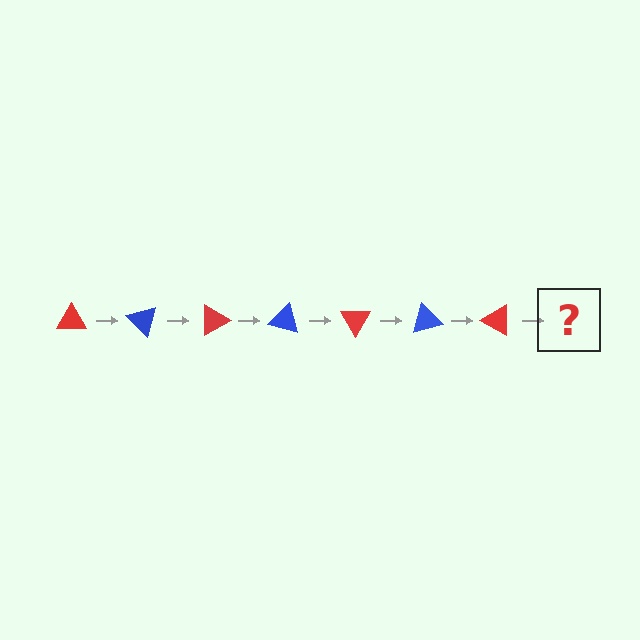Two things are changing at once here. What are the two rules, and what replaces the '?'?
The two rules are that it rotates 45 degrees each step and the color cycles through red and blue. The '?' should be a blue triangle, rotated 315 degrees from the start.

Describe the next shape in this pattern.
It should be a blue triangle, rotated 315 degrees from the start.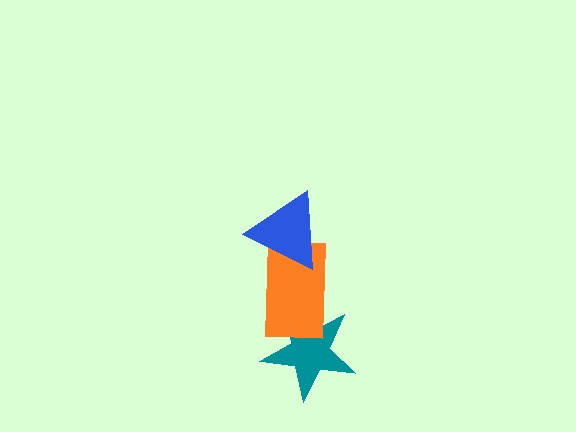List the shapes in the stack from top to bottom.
From top to bottom: the blue triangle, the orange rectangle, the teal star.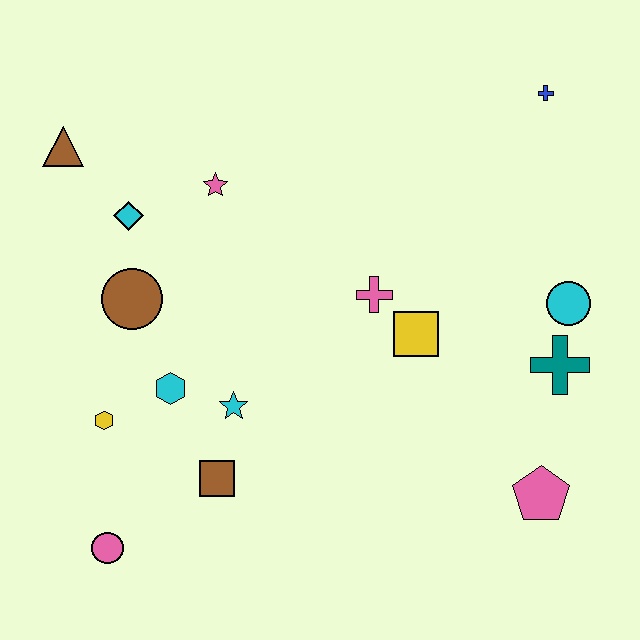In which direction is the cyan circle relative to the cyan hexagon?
The cyan circle is to the right of the cyan hexagon.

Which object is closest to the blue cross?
The cyan circle is closest to the blue cross.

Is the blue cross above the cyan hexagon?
Yes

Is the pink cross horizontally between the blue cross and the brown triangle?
Yes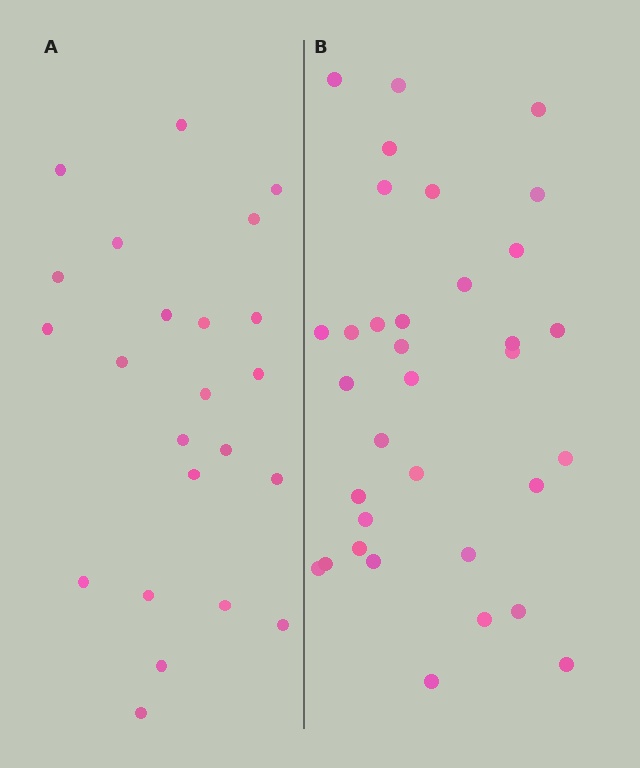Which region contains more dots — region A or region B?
Region B (the right region) has more dots.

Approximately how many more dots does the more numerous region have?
Region B has roughly 12 or so more dots than region A.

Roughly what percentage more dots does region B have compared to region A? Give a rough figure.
About 50% more.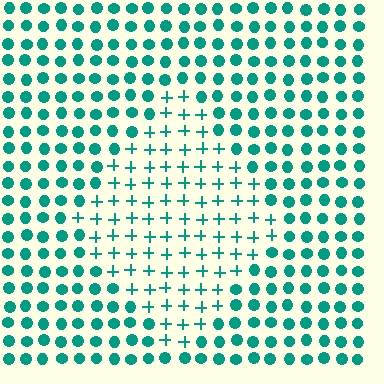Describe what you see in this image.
The image is filled with small teal elements arranged in a uniform grid. A diamond-shaped region contains plus signs, while the surrounding area contains circles. The boundary is defined purely by the change in element shape.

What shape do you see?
I see a diamond.